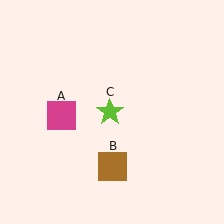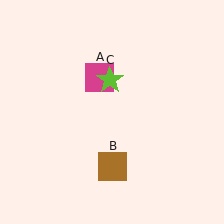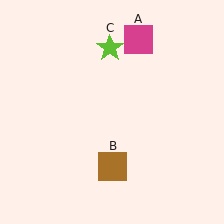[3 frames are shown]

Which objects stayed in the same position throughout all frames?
Brown square (object B) remained stationary.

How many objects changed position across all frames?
2 objects changed position: magenta square (object A), lime star (object C).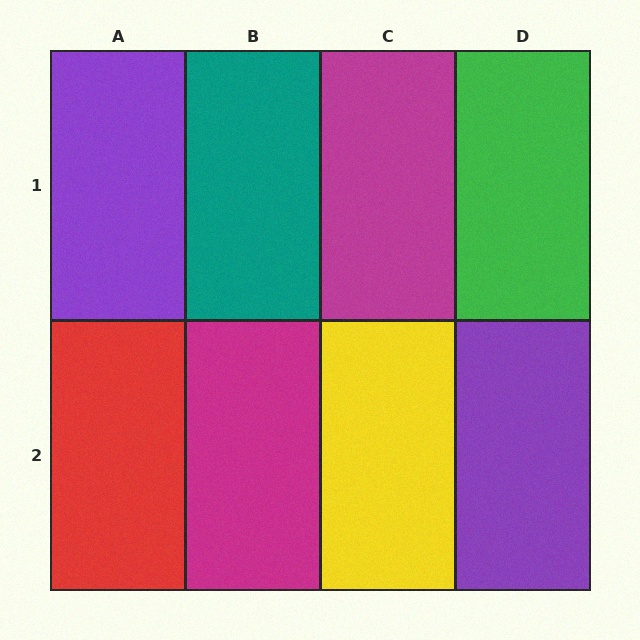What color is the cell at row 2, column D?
Purple.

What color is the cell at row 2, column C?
Yellow.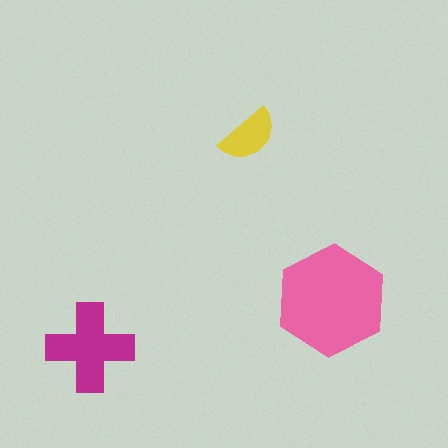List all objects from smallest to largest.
The yellow semicircle, the magenta cross, the pink hexagon.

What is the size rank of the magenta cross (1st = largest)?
2nd.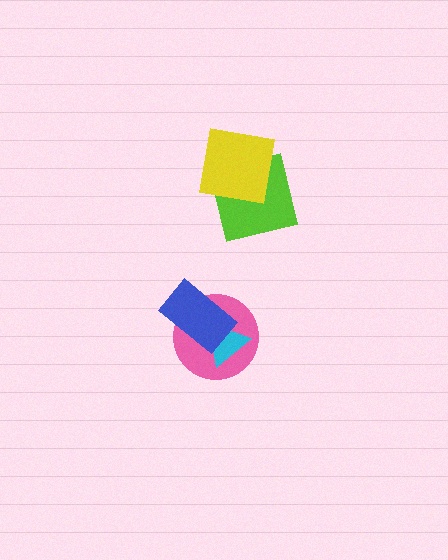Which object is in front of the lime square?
The yellow square is in front of the lime square.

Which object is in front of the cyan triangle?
The blue rectangle is in front of the cyan triangle.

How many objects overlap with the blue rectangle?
2 objects overlap with the blue rectangle.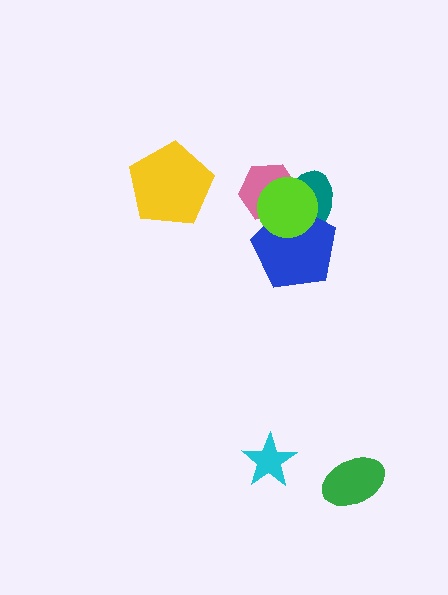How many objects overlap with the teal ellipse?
3 objects overlap with the teal ellipse.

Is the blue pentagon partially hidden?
Yes, it is partially covered by another shape.